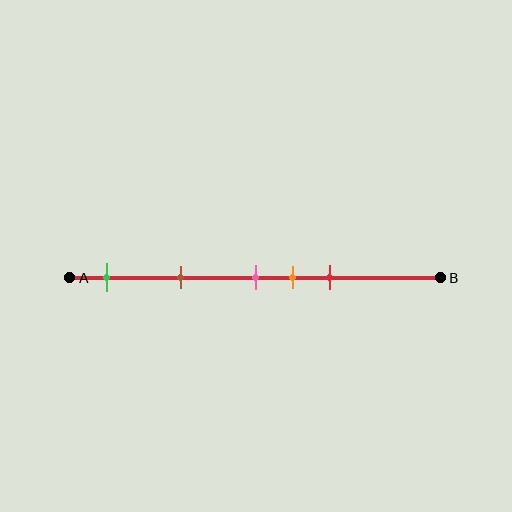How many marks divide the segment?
There are 5 marks dividing the segment.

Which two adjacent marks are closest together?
The pink and orange marks are the closest adjacent pair.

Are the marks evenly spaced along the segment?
No, the marks are not evenly spaced.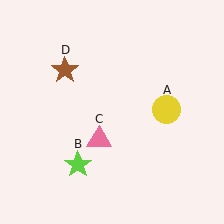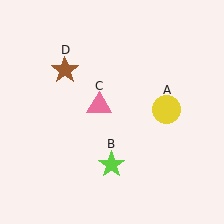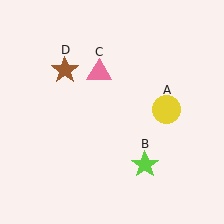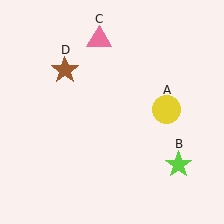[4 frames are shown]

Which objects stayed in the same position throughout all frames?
Yellow circle (object A) and brown star (object D) remained stationary.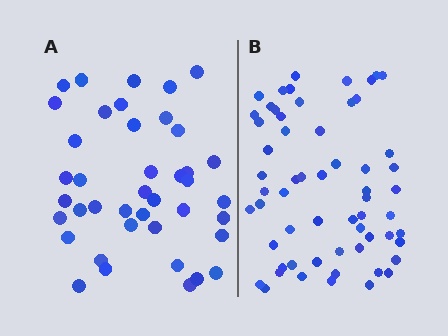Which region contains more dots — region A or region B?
Region B (the right region) has more dots.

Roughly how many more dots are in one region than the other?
Region B has approximately 20 more dots than region A.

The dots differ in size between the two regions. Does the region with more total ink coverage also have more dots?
No. Region A has more total ink coverage because its dots are larger, but region B actually contains more individual dots. Total area can be misleading — the number of items is what matters here.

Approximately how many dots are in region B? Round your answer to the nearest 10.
About 60 dots.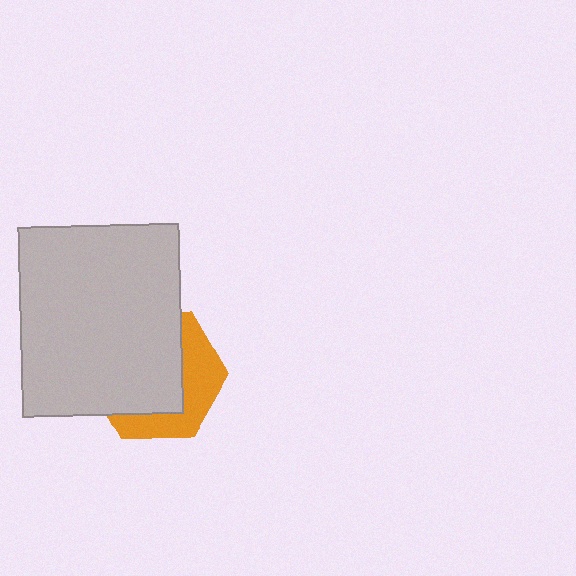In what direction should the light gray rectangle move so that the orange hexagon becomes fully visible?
The light gray rectangle should move toward the upper-left. That is the shortest direction to clear the overlap and leave the orange hexagon fully visible.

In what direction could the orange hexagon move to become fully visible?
The orange hexagon could move toward the lower-right. That would shift it out from behind the light gray rectangle entirely.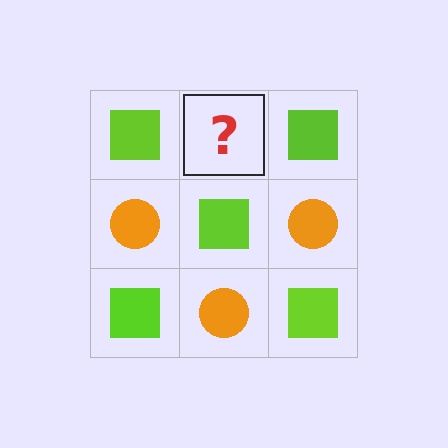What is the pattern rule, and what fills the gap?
The rule is that it alternates lime square and orange circle in a checkerboard pattern. The gap should be filled with an orange circle.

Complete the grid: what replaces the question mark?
The question mark should be replaced with an orange circle.